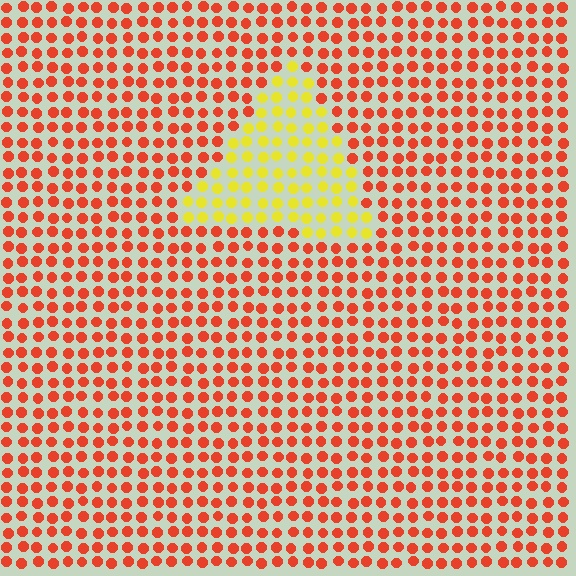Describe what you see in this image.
The image is filled with small red elements in a uniform arrangement. A triangle-shaped region is visible where the elements are tinted to a slightly different hue, forming a subtle color boundary.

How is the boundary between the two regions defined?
The boundary is defined purely by a slight shift in hue (about 53 degrees). Spacing, size, and orientation are identical on both sides.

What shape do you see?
I see a triangle.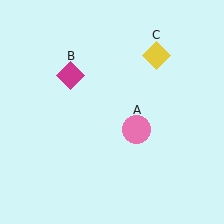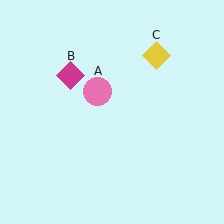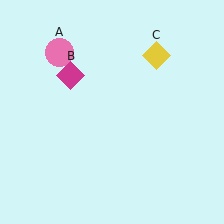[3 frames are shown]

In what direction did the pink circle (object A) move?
The pink circle (object A) moved up and to the left.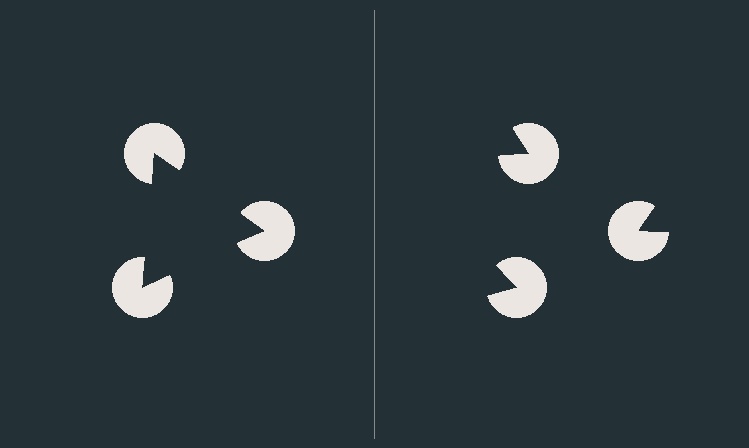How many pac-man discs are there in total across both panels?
6 — 3 on each side.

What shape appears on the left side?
An illusory triangle.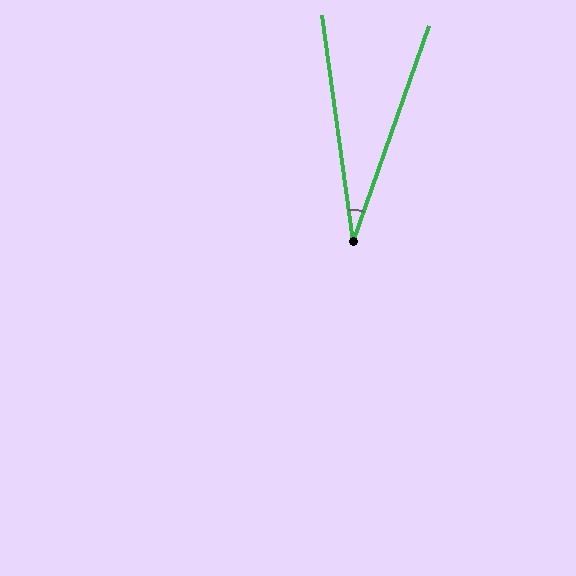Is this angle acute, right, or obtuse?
It is acute.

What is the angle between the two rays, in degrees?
Approximately 27 degrees.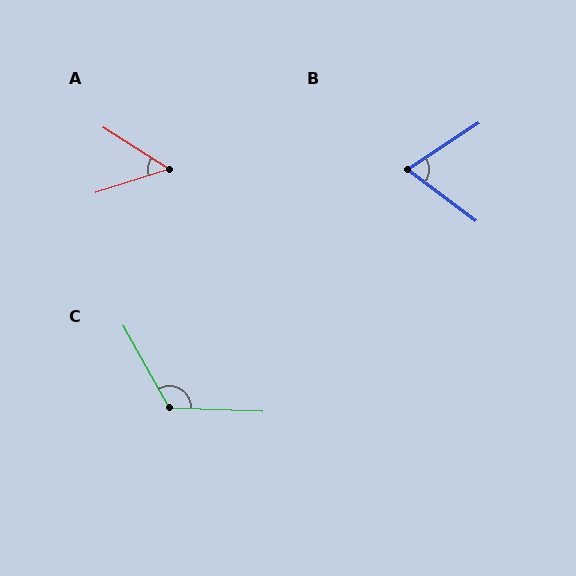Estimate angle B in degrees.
Approximately 70 degrees.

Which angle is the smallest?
A, at approximately 50 degrees.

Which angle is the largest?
C, at approximately 122 degrees.